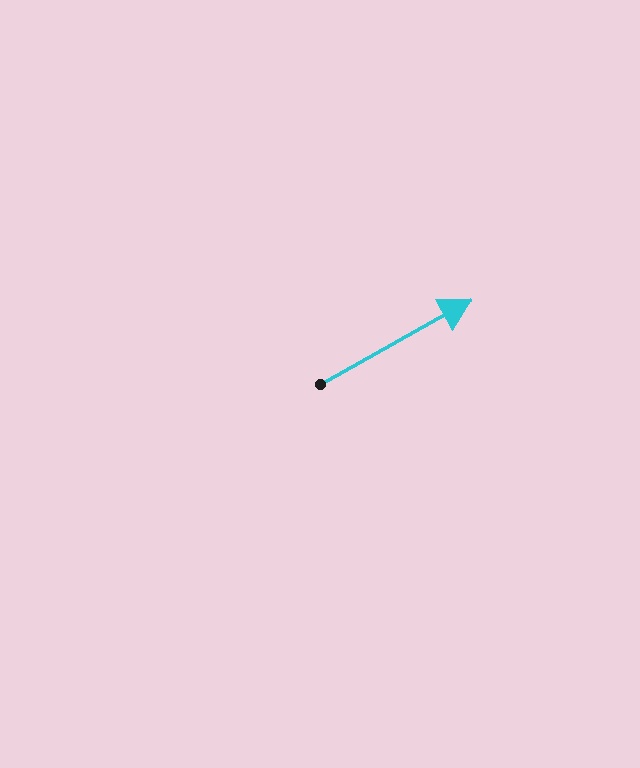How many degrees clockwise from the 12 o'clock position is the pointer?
Approximately 61 degrees.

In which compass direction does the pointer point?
Northeast.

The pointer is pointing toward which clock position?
Roughly 2 o'clock.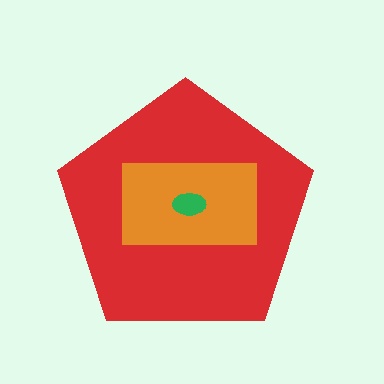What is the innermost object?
The green ellipse.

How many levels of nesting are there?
3.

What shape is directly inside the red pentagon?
The orange rectangle.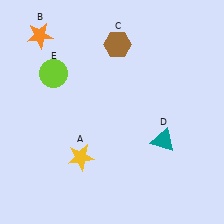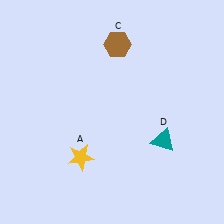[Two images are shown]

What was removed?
The lime circle (E), the orange star (B) were removed in Image 2.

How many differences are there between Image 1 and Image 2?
There are 2 differences between the two images.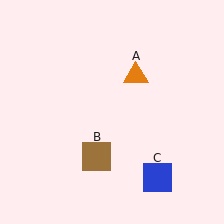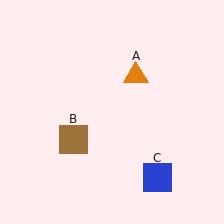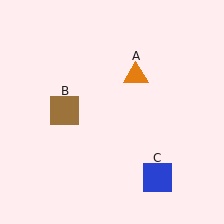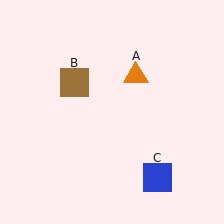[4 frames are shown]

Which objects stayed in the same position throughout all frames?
Orange triangle (object A) and blue square (object C) remained stationary.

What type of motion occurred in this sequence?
The brown square (object B) rotated clockwise around the center of the scene.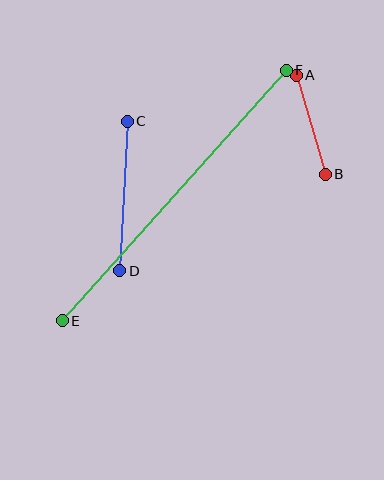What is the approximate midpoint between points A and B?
The midpoint is at approximately (311, 125) pixels.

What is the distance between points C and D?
The distance is approximately 150 pixels.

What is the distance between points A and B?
The distance is approximately 103 pixels.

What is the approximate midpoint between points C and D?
The midpoint is at approximately (124, 196) pixels.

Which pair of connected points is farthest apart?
Points E and F are farthest apart.